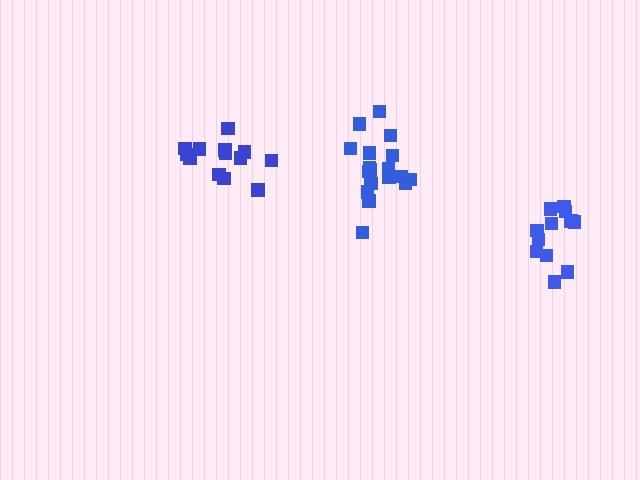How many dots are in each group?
Group 1: 12 dots, Group 2: 18 dots, Group 3: 14 dots (44 total).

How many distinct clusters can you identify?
There are 3 distinct clusters.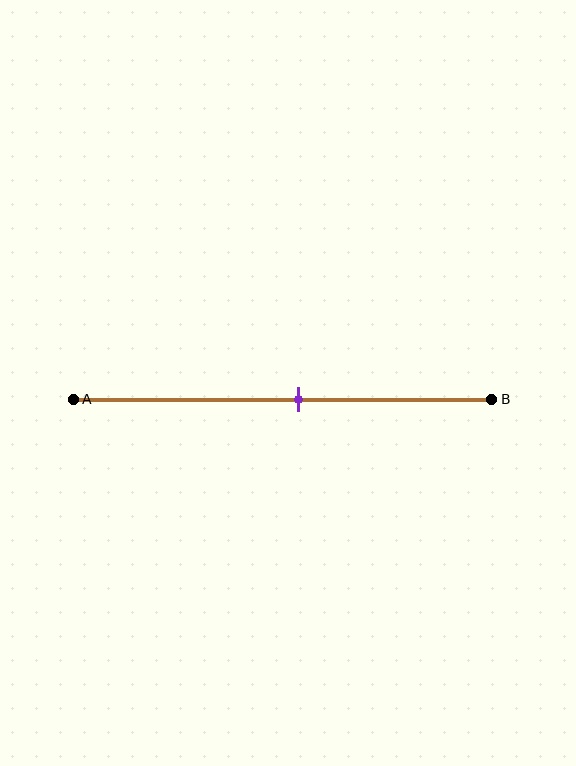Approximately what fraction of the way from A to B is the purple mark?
The purple mark is approximately 55% of the way from A to B.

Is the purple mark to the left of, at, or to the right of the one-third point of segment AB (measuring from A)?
The purple mark is to the right of the one-third point of segment AB.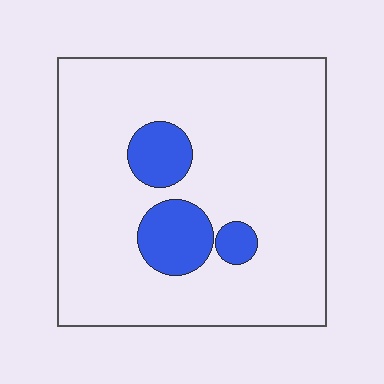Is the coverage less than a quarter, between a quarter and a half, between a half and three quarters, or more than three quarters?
Less than a quarter.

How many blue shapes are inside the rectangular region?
3.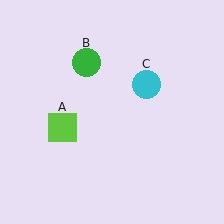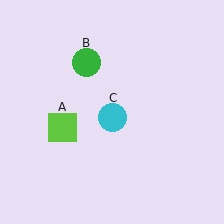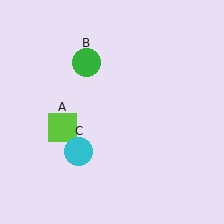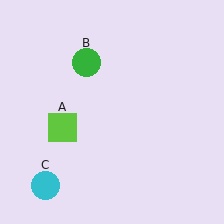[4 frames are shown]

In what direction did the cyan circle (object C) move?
The cyan circle (object C) moved down and to the left.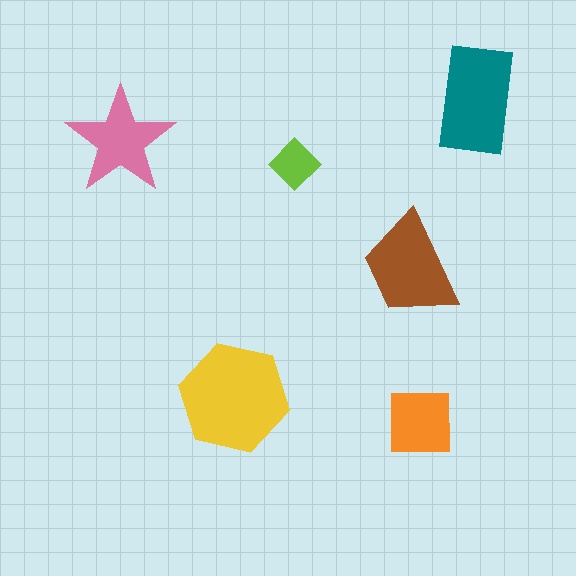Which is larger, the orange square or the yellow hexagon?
The yellow hexagon.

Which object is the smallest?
The lime diamond.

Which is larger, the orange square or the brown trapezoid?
The brown trapezoid.